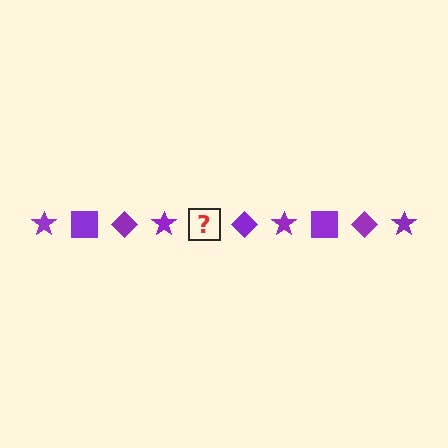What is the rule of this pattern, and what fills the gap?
The rule is that the pattern cycles through star, square, diamond shapes in purple. The gap should be filled with a purple square.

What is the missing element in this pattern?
The missing element is a purple square.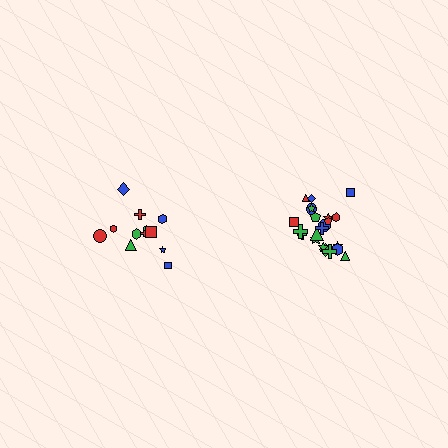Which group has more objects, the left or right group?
The right group.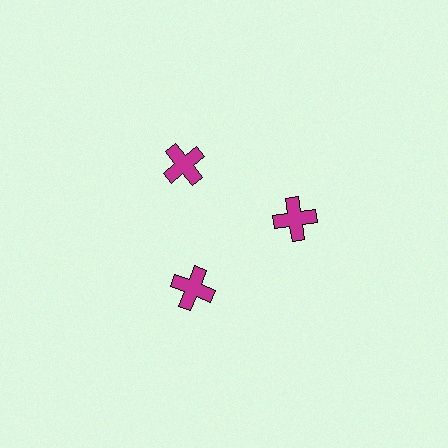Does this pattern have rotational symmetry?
Yes, this pattern has 3-fold rotational symmetry. It looks the same after rotating 120 degrees around the center.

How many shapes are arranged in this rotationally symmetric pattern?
There are 3 shapes, arranged in 3 groups of 1.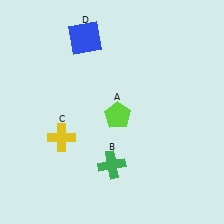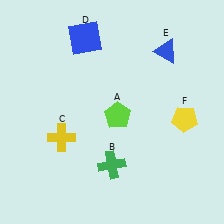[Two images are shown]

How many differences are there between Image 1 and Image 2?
There are 2 differences between the two images.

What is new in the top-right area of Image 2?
A blue triangle (E) was added in the top-right area of Image 2.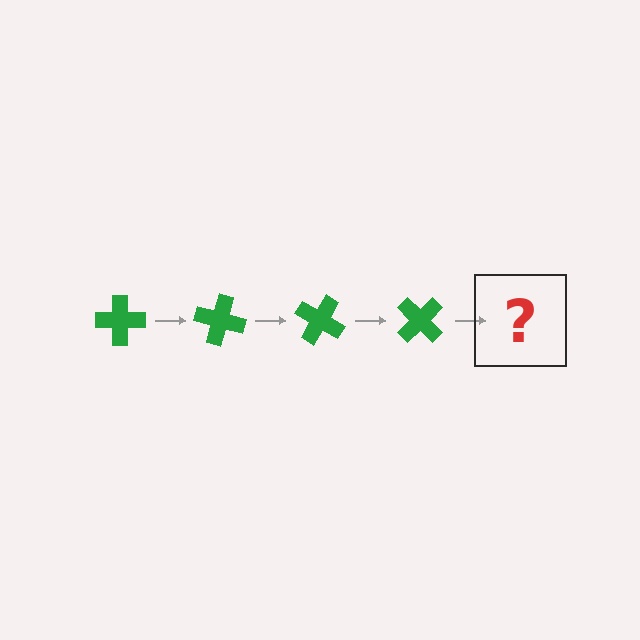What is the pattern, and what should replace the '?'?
The pattern is that the cross rotates 15 degrees each step. The '?' should be a green cross rotated 60 degrees.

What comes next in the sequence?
The next element should be a green cross rotated 60 degrees.